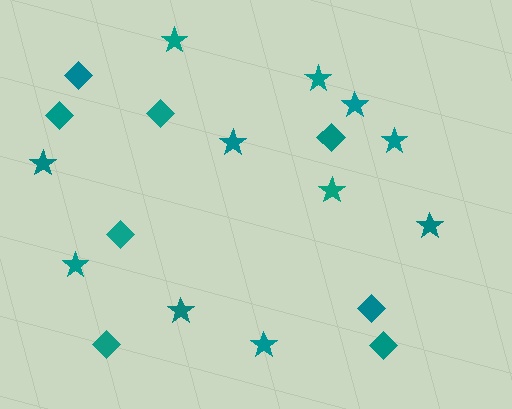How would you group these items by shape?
There are 2 groups: one group of stars (11) and one group of diamonds (8).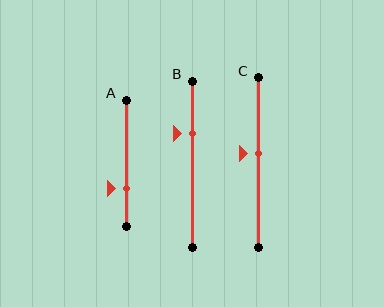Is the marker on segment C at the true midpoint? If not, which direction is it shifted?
No, the marker on segment C is shifted upward by about 5% of the segment length.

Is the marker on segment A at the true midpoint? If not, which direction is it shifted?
No, the marker on segment A is shifted downward by about 20% of the segment length.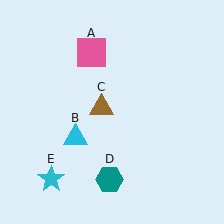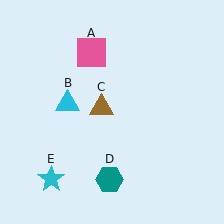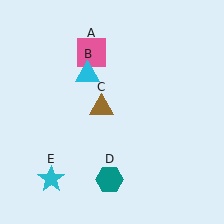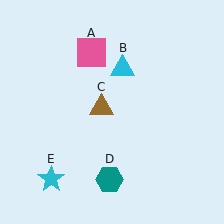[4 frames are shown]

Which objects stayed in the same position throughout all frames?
Pink square (object A) and brown triangle (object C) and teal hexagon (object D) and cyan star (object E) remained stationary.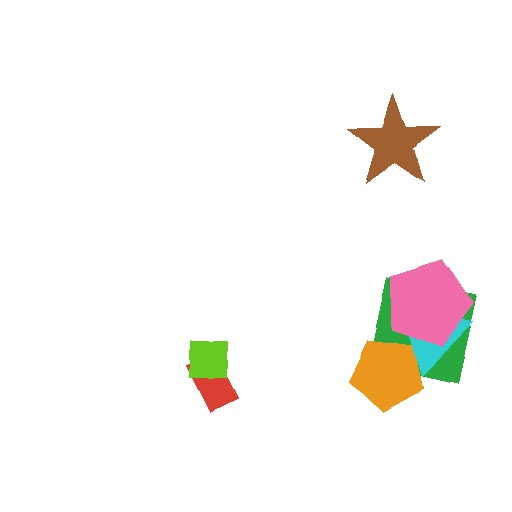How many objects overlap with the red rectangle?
1 object overlaps with the red rectangle.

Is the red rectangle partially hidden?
Yes, it is partially covered by another shape.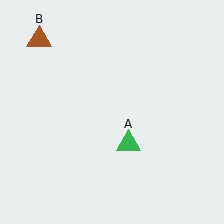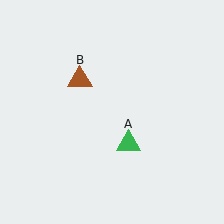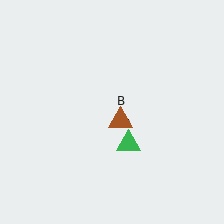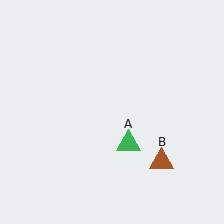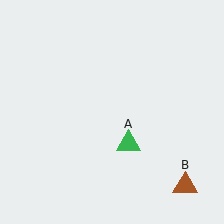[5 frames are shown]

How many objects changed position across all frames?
1 object changed position: brown triangle (object B).